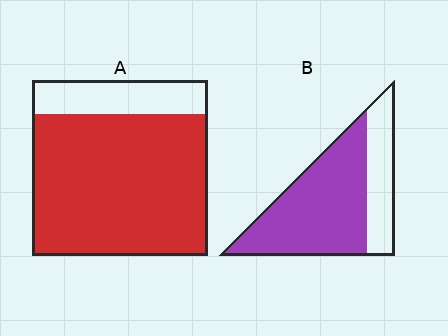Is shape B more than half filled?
Yes.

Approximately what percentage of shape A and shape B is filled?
A is approximately 80% and B is approximately 70%.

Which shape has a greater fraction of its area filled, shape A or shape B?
Shape A.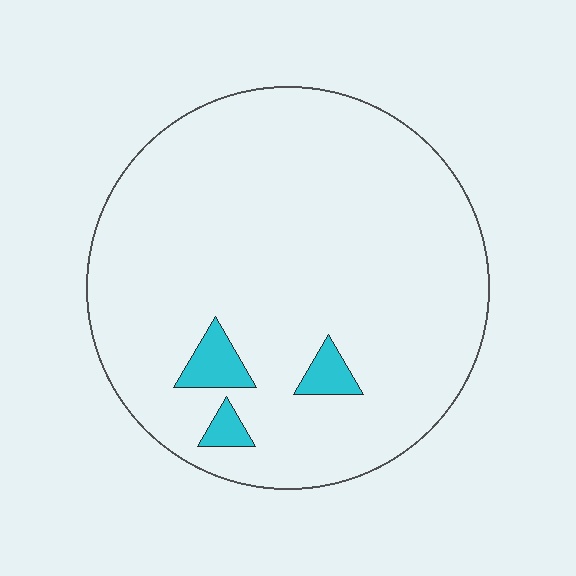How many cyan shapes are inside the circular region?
3.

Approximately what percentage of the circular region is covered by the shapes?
Approximately 5%.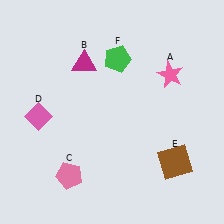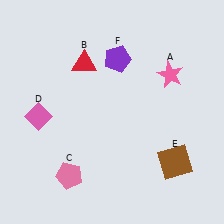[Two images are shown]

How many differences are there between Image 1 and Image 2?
There are 2 differences between the two images.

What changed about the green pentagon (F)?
In Image 1, F is green. In Image 2, it changed to purple.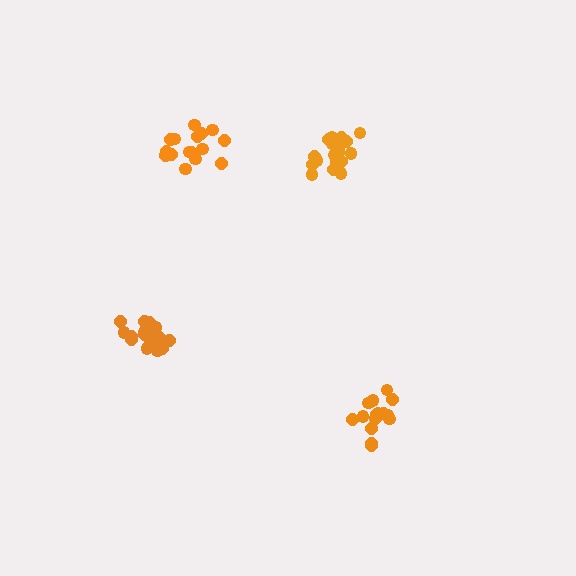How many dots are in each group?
Group 1: 15 dots, Group 2: 21 dots, Group 3: 19 dots, Group 4: 16 dots (71 total).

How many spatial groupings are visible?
There are 4 spatial groupings.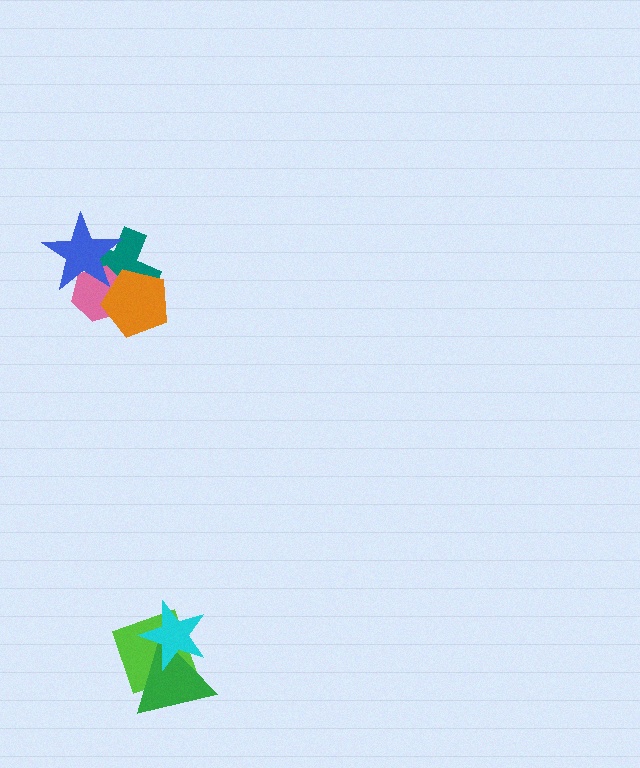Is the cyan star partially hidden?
No, no other shape covers it.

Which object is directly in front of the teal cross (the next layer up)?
The pink hexagon is directly in front of the teal cross.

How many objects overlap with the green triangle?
2 objects overlap with the green triangle.